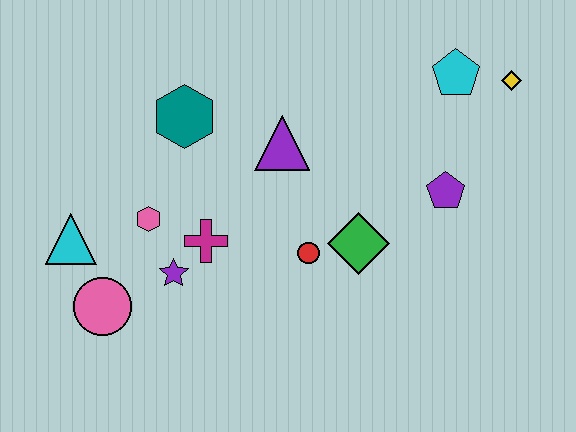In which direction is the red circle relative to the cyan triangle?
The red circle is to the right of the cyan triangle.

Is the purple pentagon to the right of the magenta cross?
Yes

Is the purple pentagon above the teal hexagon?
No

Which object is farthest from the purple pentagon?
The cyan triangle is farthest from the purple pentagon.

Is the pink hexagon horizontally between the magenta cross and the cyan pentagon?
No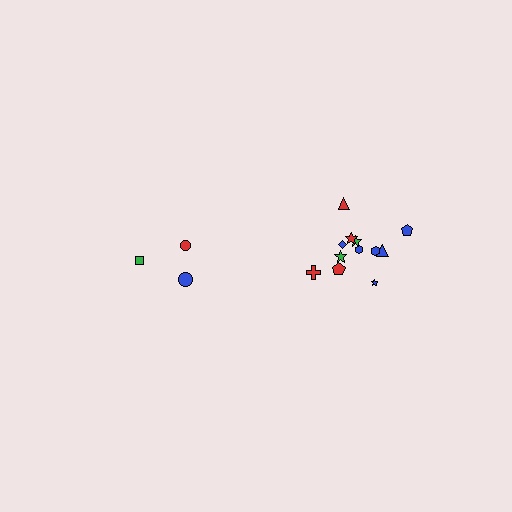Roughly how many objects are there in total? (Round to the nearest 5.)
Roughly 15 objects in total.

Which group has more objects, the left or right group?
The right group.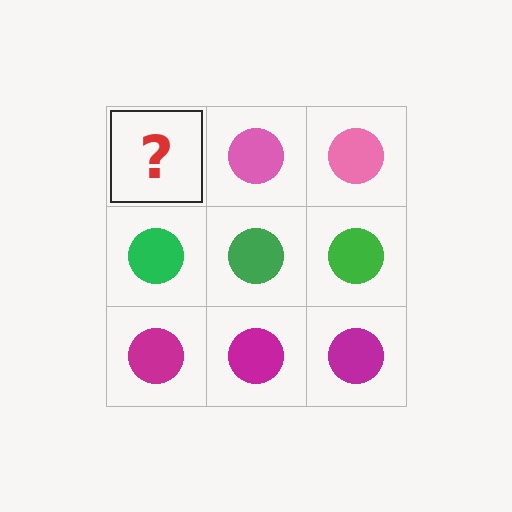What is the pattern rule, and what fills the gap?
The rule is that each row has a consistent color. The gap should be filled with a pink circle.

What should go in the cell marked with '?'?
The missing cell should contain a pink circle.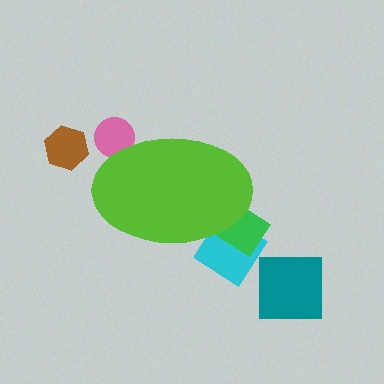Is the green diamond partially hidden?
Yes, the green diamond is partially hidden behind the lime ellipse.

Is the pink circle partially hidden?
Yes, the pink circle is partially hidden behind the lime ellipse.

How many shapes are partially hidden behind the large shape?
3 shapes are partially hidden.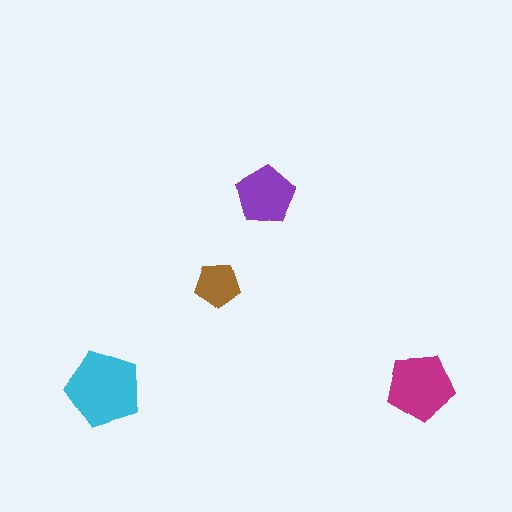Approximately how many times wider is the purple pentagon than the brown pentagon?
About 1.5 times wider.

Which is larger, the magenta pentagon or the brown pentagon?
The magenta one.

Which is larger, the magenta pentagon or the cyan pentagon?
The cyan one.